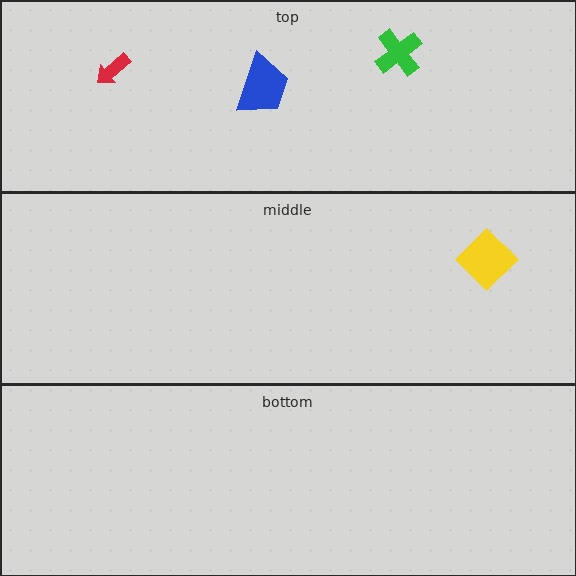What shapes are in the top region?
The blue trapezoid, the red arrow, the green cross.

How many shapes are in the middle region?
1.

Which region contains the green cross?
The top region.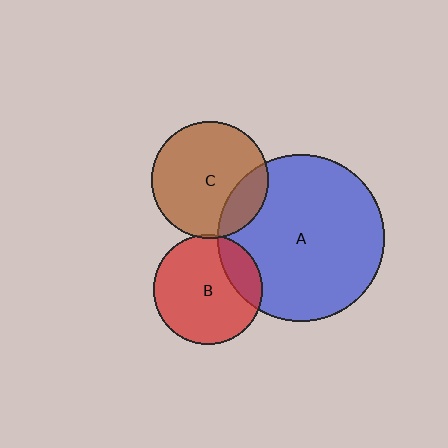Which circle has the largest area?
Circle A (blue).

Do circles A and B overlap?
Yes.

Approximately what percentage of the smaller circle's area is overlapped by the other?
Approximately 20%.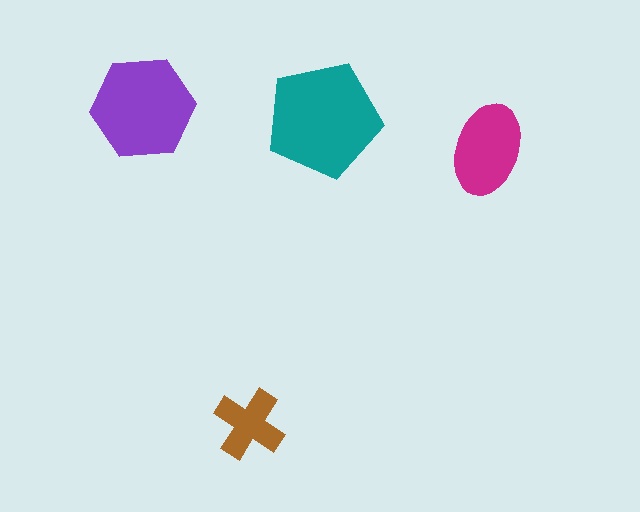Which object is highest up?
The purple hexagon is topmost.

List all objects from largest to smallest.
The teal pentagon, the purple hexagon, the magenta ellipse, the brown cross.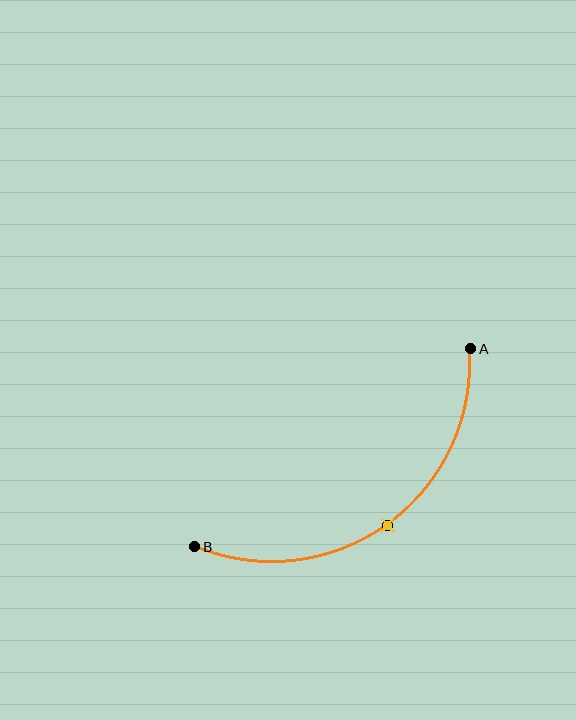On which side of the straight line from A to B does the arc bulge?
The arc bulges below and to the right of the straight line connecting A and B.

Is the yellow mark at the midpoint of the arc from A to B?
Yes. The yellow mark lies on the arc at equal arc-length from both A and B — it is the arc midpoint.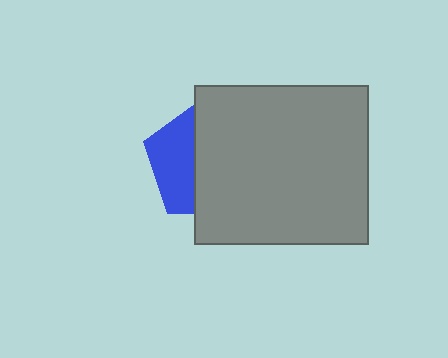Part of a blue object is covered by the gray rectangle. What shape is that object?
It is a pentagon.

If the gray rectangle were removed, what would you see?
You would see the complete blue pentagon.